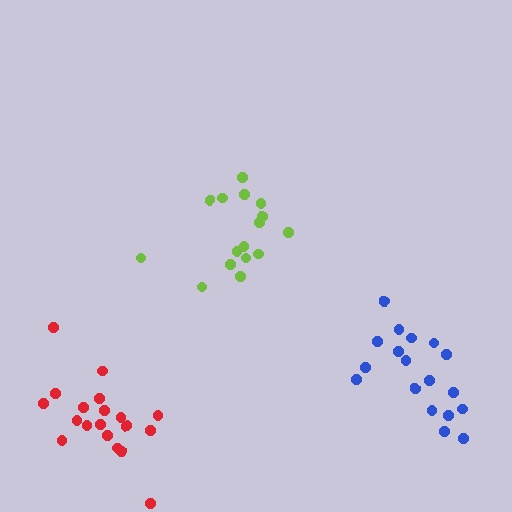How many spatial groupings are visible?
There are 3 spatial groupings.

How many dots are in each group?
Group 1: 19 dots, Group 2: 18 dots, Group 3: 16 dots (53 total).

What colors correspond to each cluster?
The clusters are colored: red, blue, lime.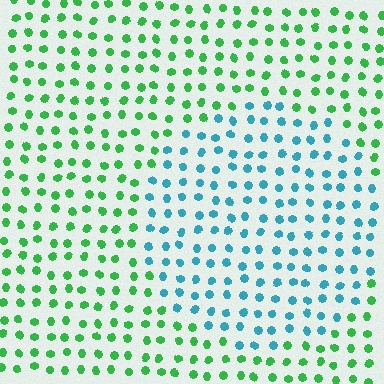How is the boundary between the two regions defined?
The boundary is defined purely by a slight shift in hue (about 60 degrees). Spacing, size, and orientation are identical on both sides.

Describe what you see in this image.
The image is filled with small green elements in a uniform arrangement. A circle-shaped region is visible where the elements are tinted to a slightly different hue, forming a subtle color boundary.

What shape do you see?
I see a circle.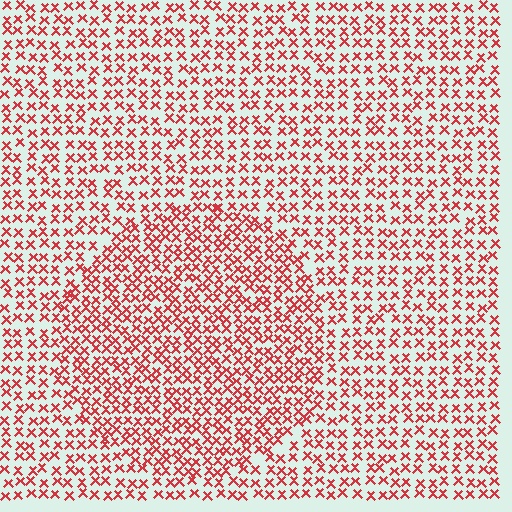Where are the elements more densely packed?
The elements are more densely packed inside the circle boundary.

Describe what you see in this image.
The image contains small red elements arranged at two different densities. A circle-shaped region is visible where the elements are more densely packed than the surrounding area.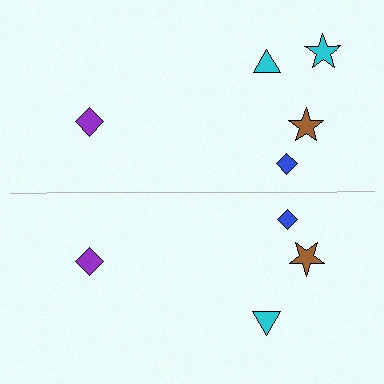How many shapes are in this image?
There are 9 shapes in this image.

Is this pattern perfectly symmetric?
No, the pattern is not perfectly symmetric. A cyan star is missing from the bottom side.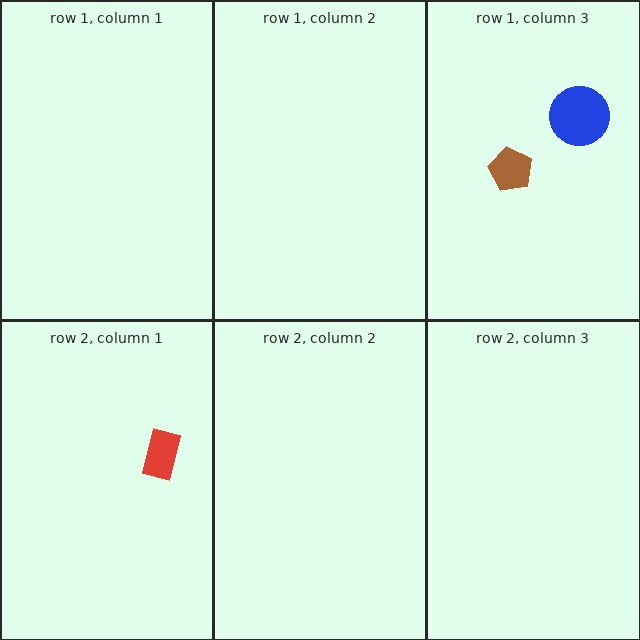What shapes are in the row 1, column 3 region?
The brown pentagon, the blue circle.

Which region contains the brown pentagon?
The row 1, column 3 region.